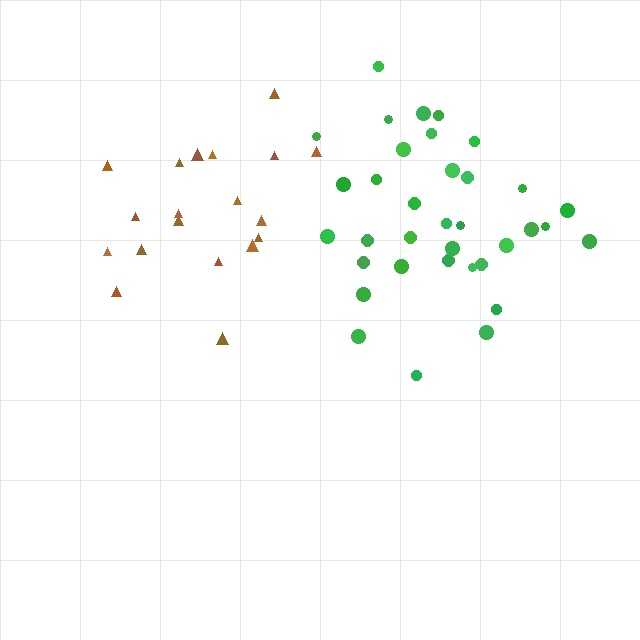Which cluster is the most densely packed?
Green.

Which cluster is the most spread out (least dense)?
Brown.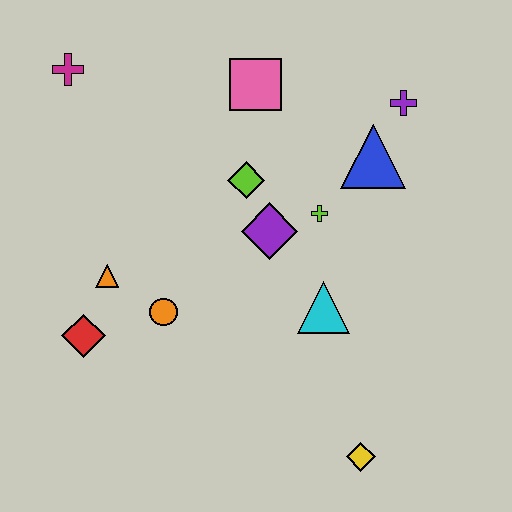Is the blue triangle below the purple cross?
Yes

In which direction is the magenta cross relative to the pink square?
The magenta cross is to the left of the pink square.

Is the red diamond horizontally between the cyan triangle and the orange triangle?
No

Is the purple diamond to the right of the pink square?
Yes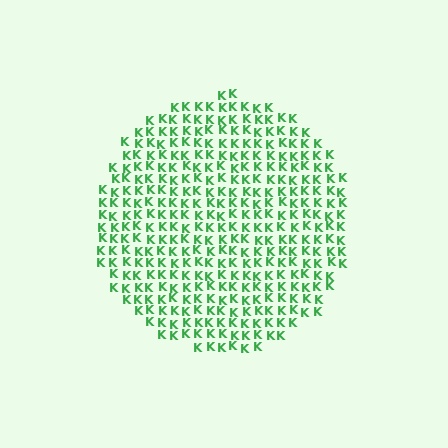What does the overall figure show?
The overall figure shows a circle.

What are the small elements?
The small elements are letter K's.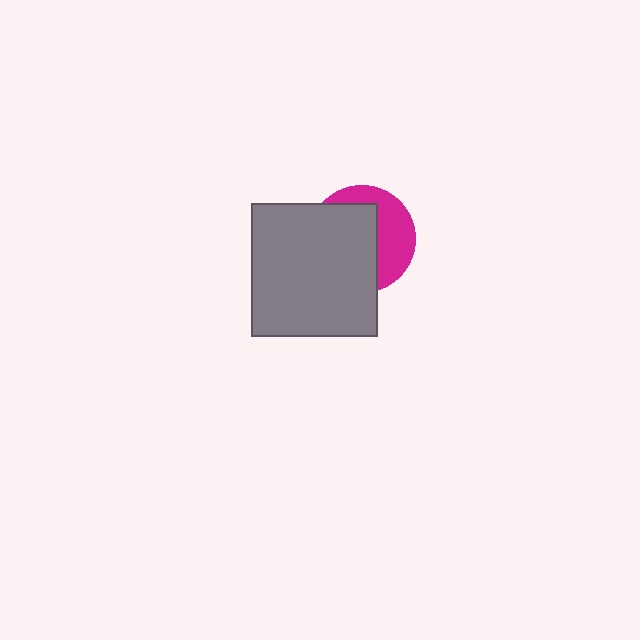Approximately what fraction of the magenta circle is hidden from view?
Roughly 59% of the magenta circle is hidden behind the gray rectangle.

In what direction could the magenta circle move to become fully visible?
The magenta circle could move right. That would shift it out from behind the gray rectangle entirely.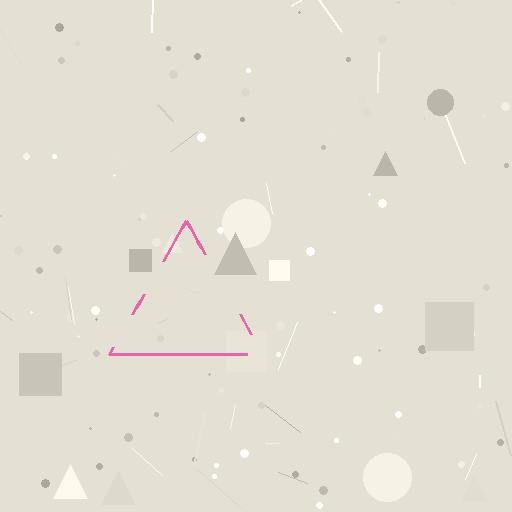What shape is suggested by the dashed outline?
The dashed outline suggests a triangle.